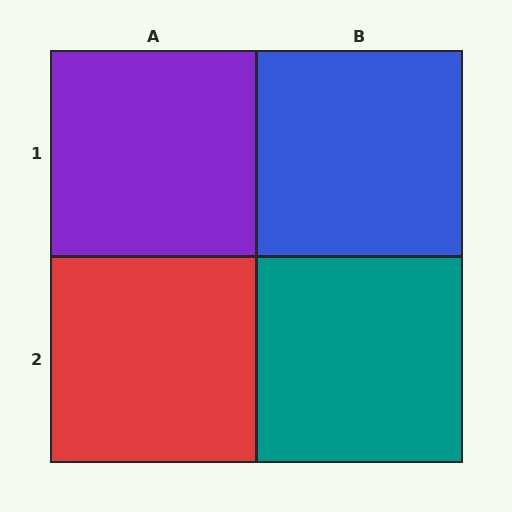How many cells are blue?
1 cell is blue.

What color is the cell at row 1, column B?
Blue.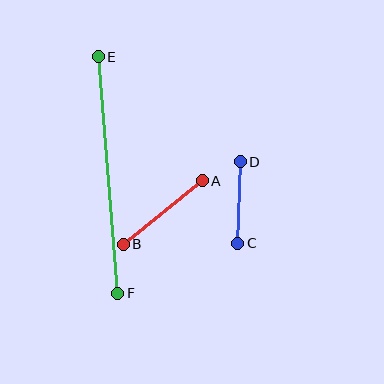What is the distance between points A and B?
The distance is approximately 101 pixels.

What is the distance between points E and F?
The distance is approximately 237 pixels.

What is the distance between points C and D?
The distance is approximately 81 pixels.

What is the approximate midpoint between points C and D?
The midpoint is at approximately (239, 203) pixels.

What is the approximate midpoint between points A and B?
The midpoint is at approximately (163, 213) pixels.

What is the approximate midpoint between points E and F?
The midpoint is at approximately (108, 175) pixels.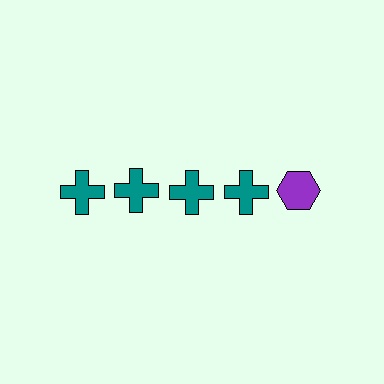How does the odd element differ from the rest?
It differs in both color (purple instead of teal) and shape (hexagon instead of cross).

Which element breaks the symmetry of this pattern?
The purple hexagon in the top row, rightmost column breaks the symmetry. All other shapes are teal crosses.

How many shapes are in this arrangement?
There are 5 shapes arranged in a grid pattern.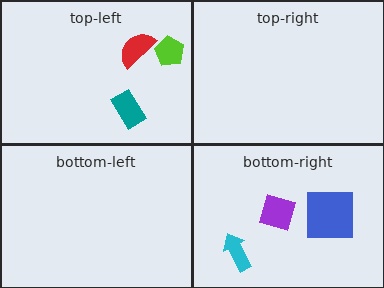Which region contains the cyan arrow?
The bottom-right region.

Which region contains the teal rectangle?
The top-left region.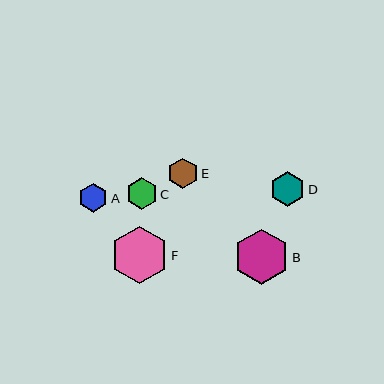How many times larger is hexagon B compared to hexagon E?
Hexagon B is approximately 1.8 times the size of hexagon E.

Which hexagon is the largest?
Hexagon F is the largest with a size of approximately 57 pixels.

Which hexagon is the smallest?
Hexagon A is the smallest with a size of approximately 29 pixels.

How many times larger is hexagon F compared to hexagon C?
Hexagon F is approximately 1.8 times the size of hexagon C.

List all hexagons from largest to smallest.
From largest to smallest: F, B, D, C, E, A.